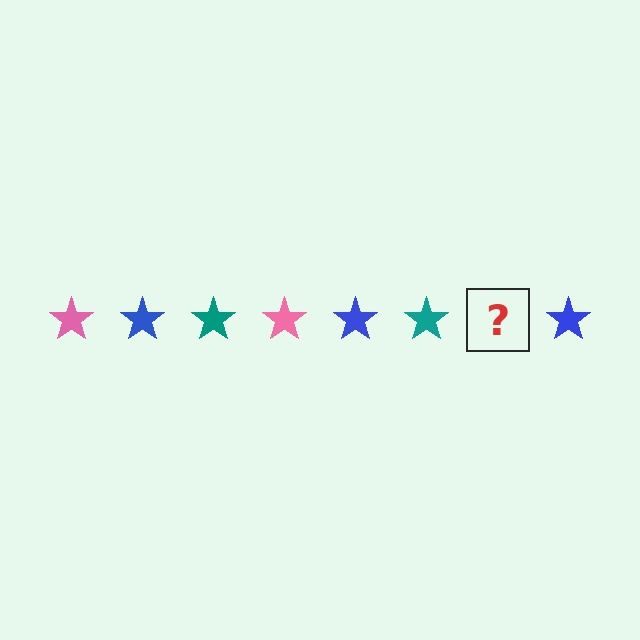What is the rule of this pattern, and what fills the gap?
The rule is that the pattern cycles through pink, blue, teal stars. The gap should be filled with a pink star.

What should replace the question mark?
The question mark should be replaced with a pink star.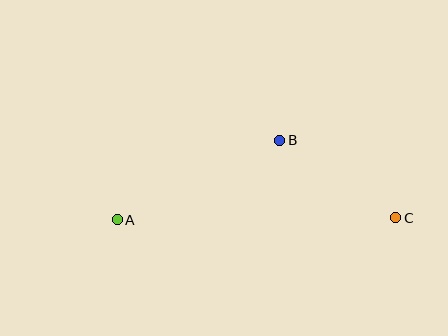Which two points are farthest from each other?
Points A and C are farthest from each other.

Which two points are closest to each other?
Points B and C are closest to each other.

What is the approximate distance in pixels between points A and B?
The distance between A and B is approximately 181 pixels.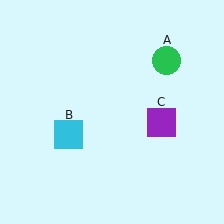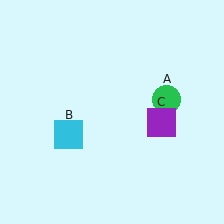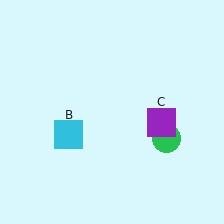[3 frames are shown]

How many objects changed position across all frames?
1 object changed position: green circle (object A).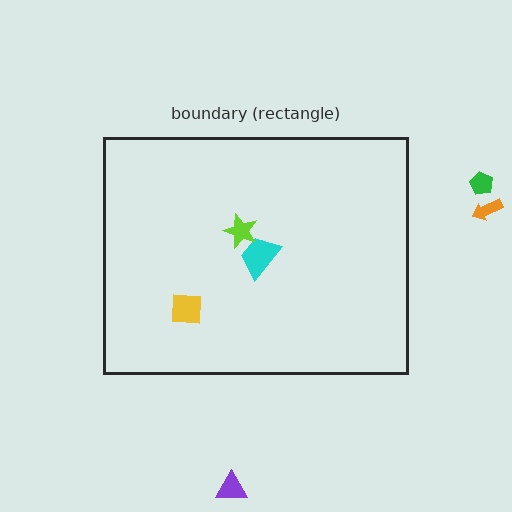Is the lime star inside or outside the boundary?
Inside.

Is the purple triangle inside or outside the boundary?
Outside.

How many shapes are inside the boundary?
3 inside, 3 outside.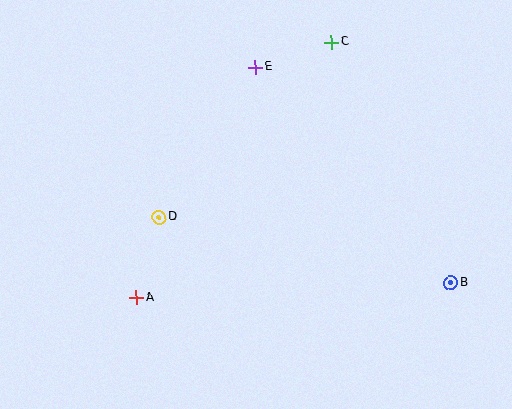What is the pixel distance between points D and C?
The distance between D and C is 245 pixels.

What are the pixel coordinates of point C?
Point C is at (331, 42).